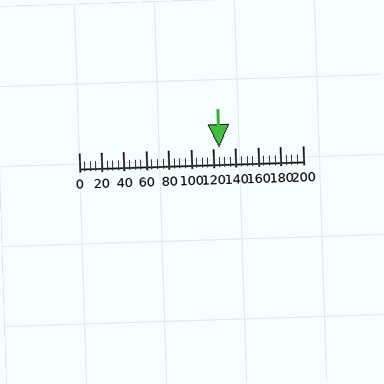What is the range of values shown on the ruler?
The ruler shows values from 0 to 200.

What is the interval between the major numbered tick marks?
The major tick marks are spaced 20 units apart.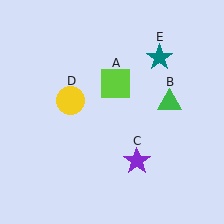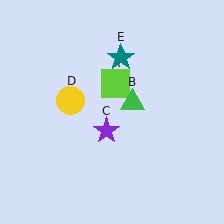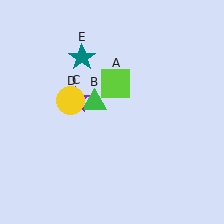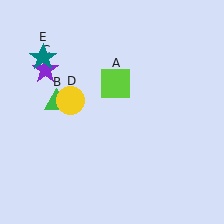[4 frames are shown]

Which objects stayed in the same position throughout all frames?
Lime square (object A) and yellow circle (object D) remained stationary.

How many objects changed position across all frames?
3 objects changed position: green triangle (object B), purple star (object C), teal star (object E).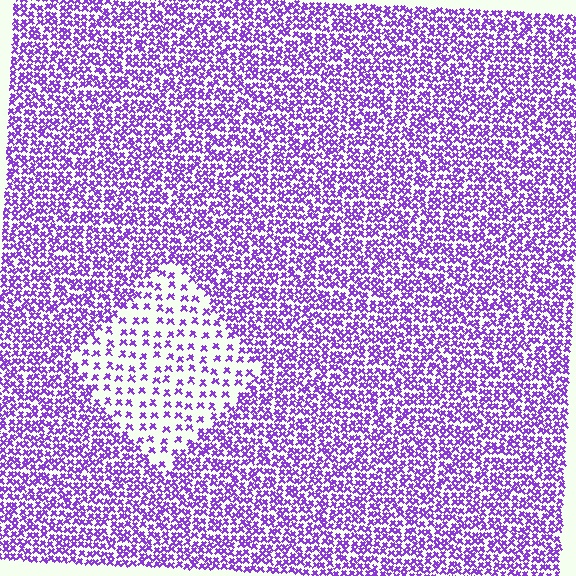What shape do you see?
I see a diamond.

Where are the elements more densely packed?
The elements are more densely packed outside the diamond boundary.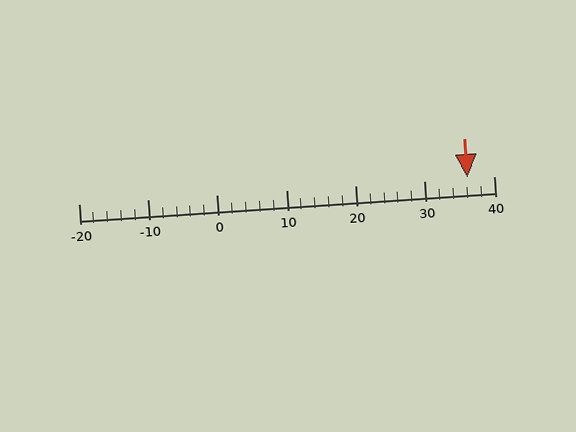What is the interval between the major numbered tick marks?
The major tick marks are spaced 10 units apart.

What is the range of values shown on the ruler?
The ruler shows values from -20 to 40.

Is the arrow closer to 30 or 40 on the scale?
The arrow is closer to 40.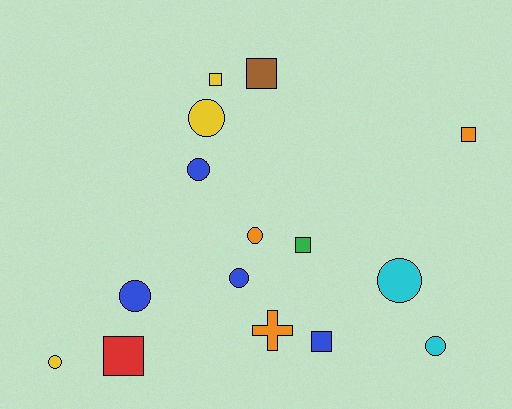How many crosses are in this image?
There is 1 cross.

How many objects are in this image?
There are 15 objects.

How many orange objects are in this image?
There are 3 orange objects.